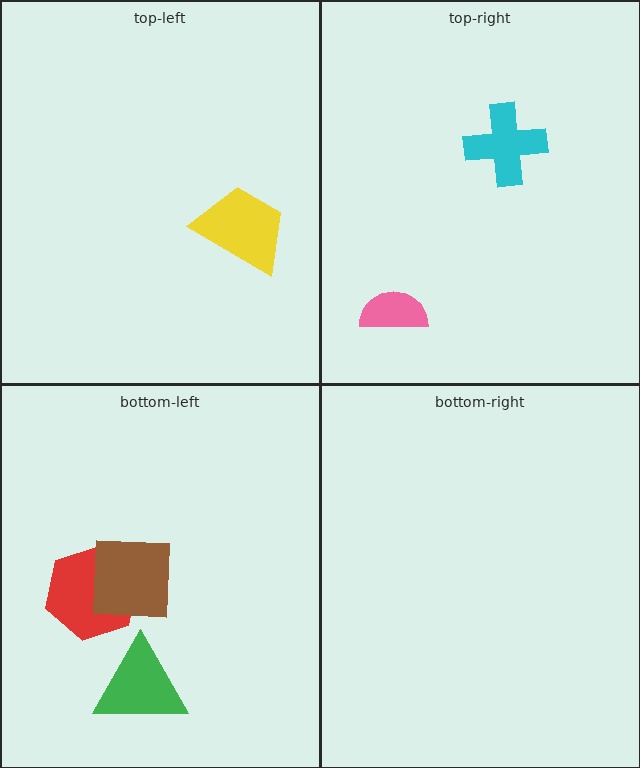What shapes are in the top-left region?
The yellow trapezoid.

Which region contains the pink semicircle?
The top-right region.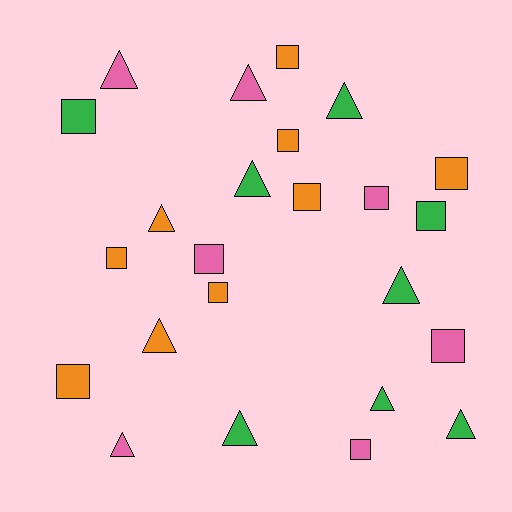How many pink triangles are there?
There are 3 pink triangles.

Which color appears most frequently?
Orange, with 9 objects.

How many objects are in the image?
There are 24 objects.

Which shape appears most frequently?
Square, with 13 objects.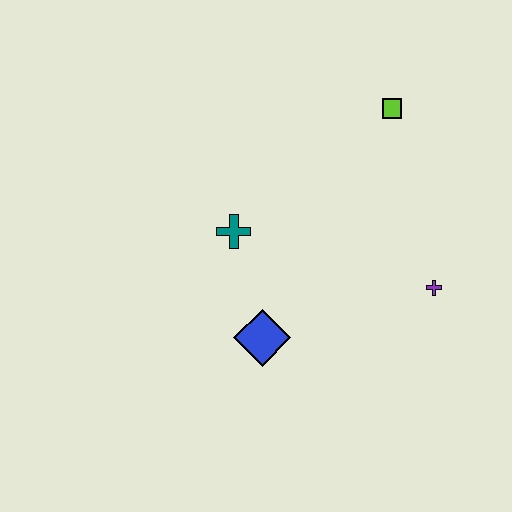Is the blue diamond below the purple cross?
Yes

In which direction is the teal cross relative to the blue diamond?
The teal cross is above the blue diamond.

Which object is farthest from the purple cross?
The teal cross is farthest from the purple cross.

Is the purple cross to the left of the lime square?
No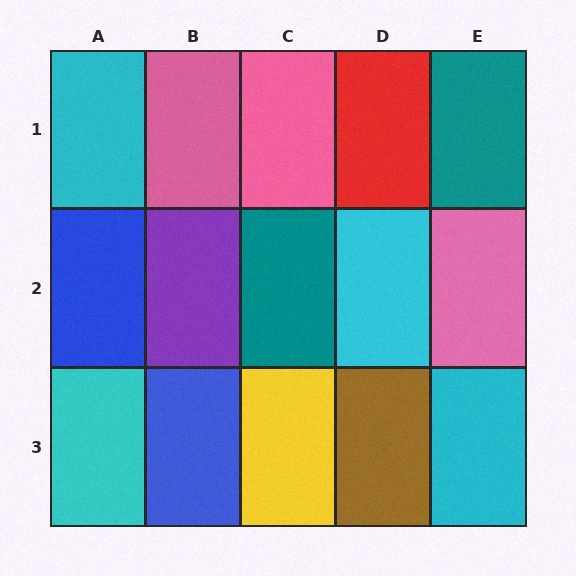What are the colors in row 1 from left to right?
Cyan, pink, pink, red, teal.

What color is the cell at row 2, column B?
Purple.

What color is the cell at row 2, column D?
Cyan.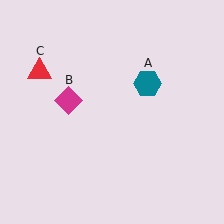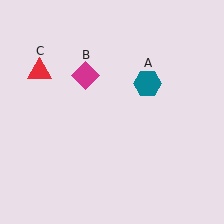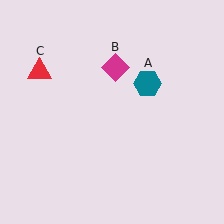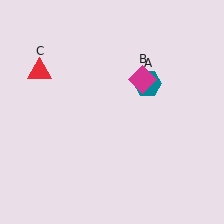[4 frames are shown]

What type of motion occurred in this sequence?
The magenta diamond (object B) rotated clockwise around the center of the scene.